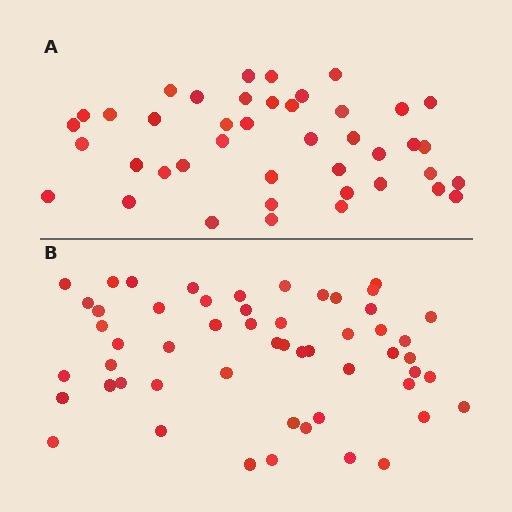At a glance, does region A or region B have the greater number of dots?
Region B (the bottom region) has more dots.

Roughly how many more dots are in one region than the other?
Region B has roughly 12 or so more dots than region A.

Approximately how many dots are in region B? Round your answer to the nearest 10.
About 50 dots. (The exact count is 54, which rounds to 50.)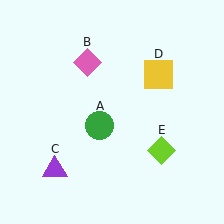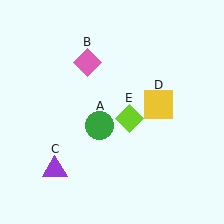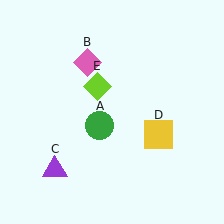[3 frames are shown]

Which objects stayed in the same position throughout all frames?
Green circle (object A) and pink diamond (object B) and purple triangle (object C) remained stationary.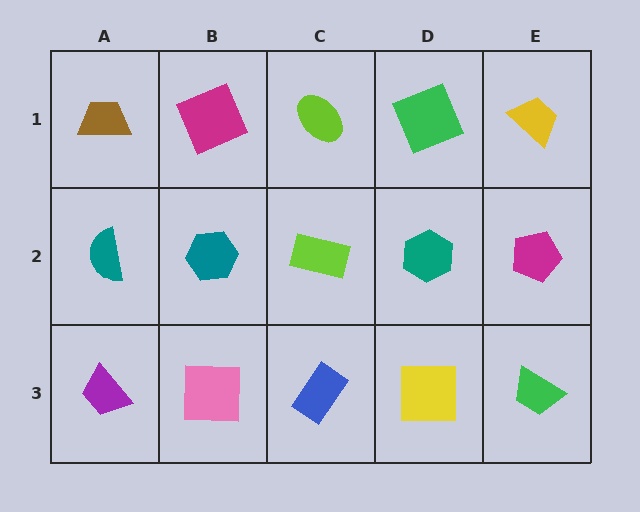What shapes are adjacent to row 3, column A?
A teal semicircle (row 2, column A), a pink square (row 3, column B).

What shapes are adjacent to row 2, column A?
A brown trapezoid (row 1, column A), a purple trapezoid (row 3, column A), a teal hexagon (row 2, column B).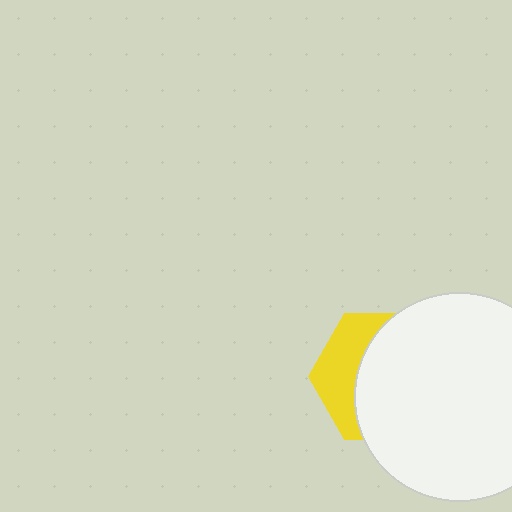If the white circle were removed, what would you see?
You would see the complete yellow hexagon.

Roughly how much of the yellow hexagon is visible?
A small part of it is visible (roughly 34%).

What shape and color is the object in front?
The object in front is a white circle.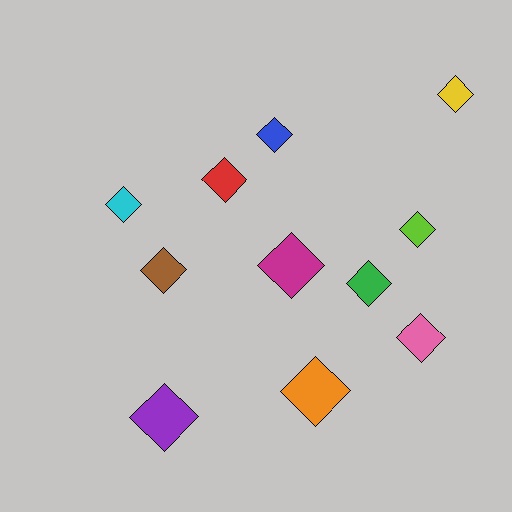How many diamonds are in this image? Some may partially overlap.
There are 11 diamonds.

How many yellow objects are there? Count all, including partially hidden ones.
There is 1 yellow object.